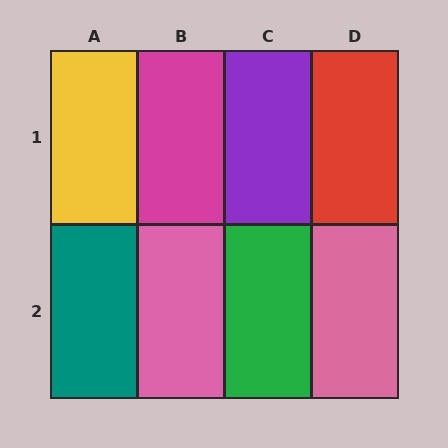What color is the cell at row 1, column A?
Yellow.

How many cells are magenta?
1 cell is magenta.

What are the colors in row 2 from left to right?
Teal, pink, green, pink.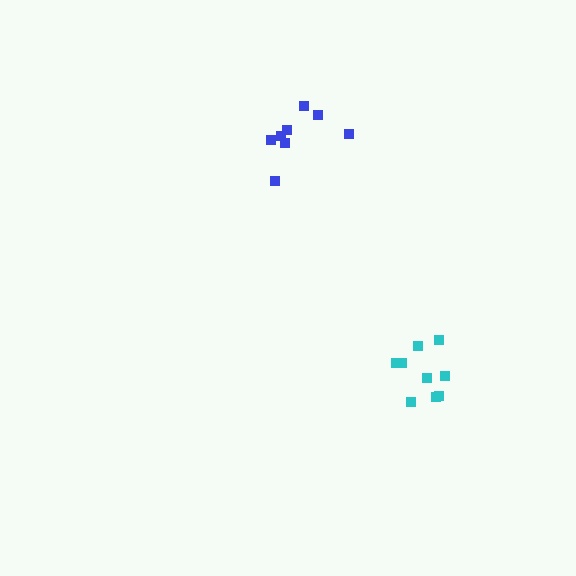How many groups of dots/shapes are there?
There are 2 groups.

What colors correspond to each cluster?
The clusters are colored: blue, cyan.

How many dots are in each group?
Group 1: 8 dots, Group 2: 9 dots (17 total).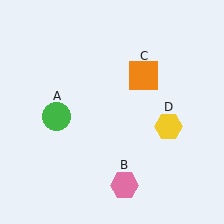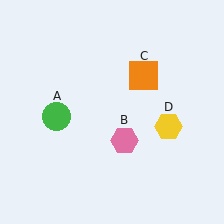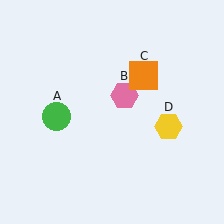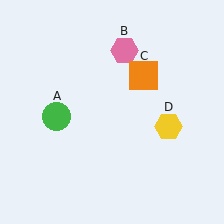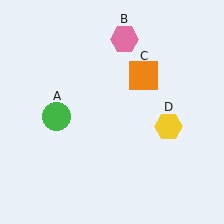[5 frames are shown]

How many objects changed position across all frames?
1 object changed position: pink hexagon (object B).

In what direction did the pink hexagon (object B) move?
The pink hexagon (object B) moved up.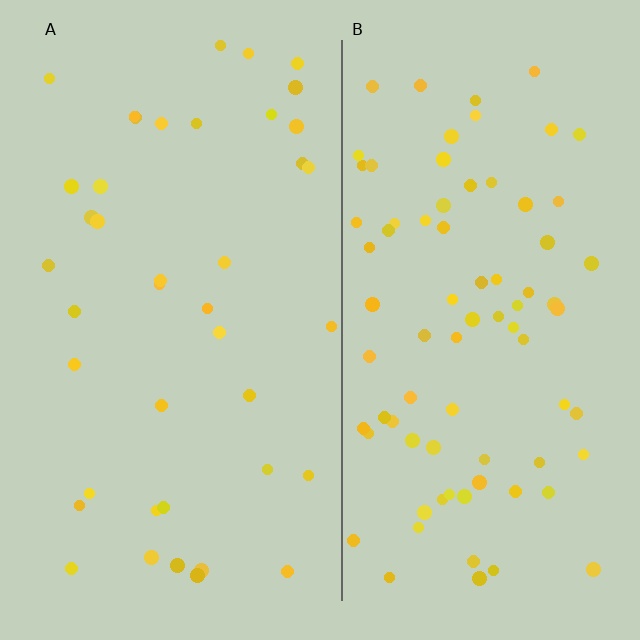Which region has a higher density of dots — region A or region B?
B (the right).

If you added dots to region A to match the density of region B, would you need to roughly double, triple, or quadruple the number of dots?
Approximately double.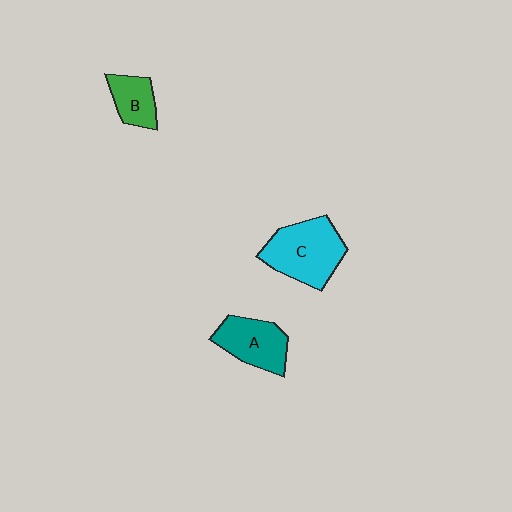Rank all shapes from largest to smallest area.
From largest to smallest: C (cyan), A (teal), B (green).